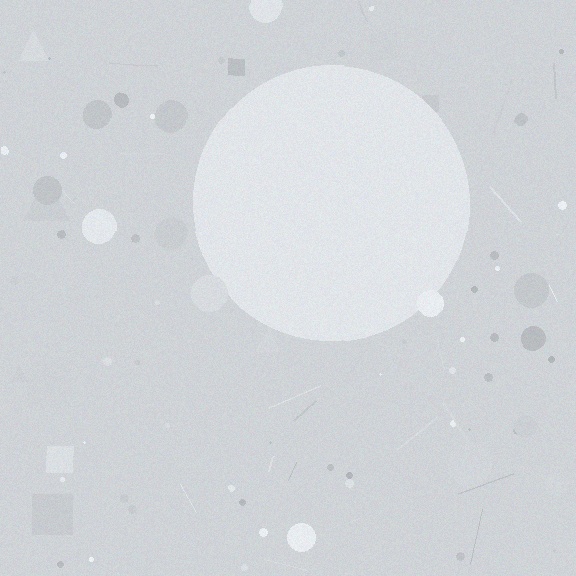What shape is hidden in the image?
A circle is hidden in the image.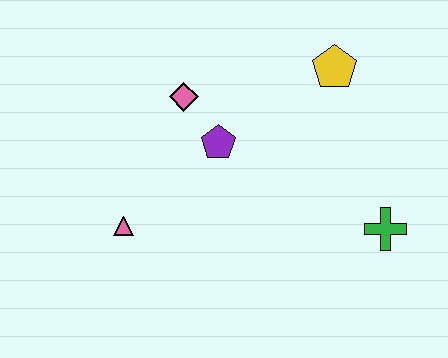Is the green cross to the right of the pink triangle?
Yes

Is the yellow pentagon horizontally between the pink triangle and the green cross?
Yes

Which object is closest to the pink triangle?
The purple pentagon is closest to the pink triangle.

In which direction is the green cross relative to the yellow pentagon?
The green cross is below the yellow pentagon.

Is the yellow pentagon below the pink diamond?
No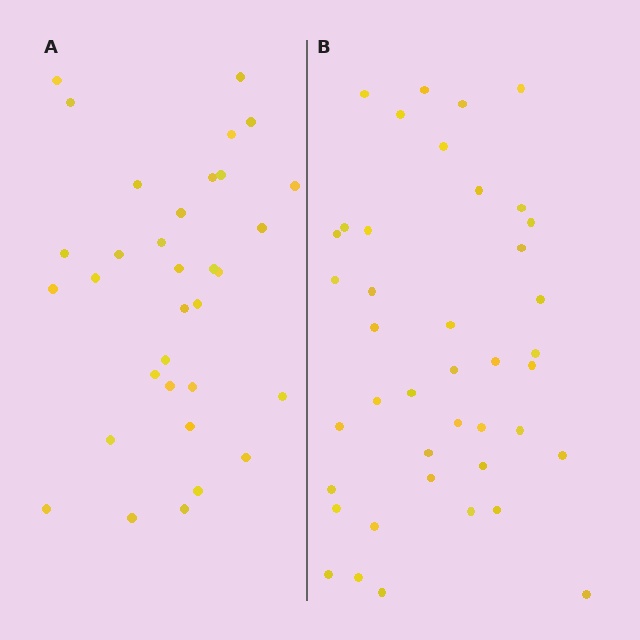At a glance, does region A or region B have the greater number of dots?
Region B (the right region) has more dots.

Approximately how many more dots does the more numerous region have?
Region B has roughly 8 or so more dots than region A.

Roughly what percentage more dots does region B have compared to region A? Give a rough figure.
About 25% more.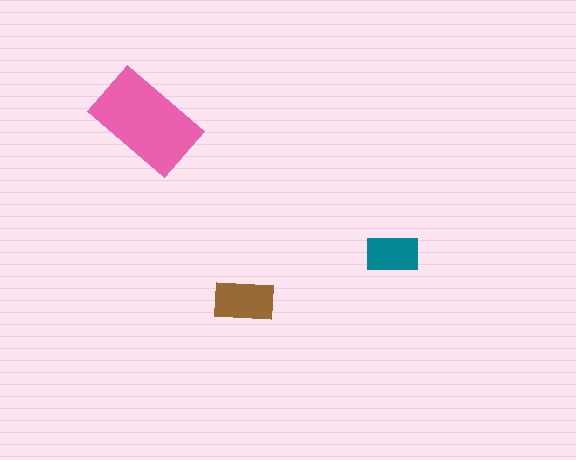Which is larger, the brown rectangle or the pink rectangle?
The pink one.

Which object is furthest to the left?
The pink rectangle is leftmost.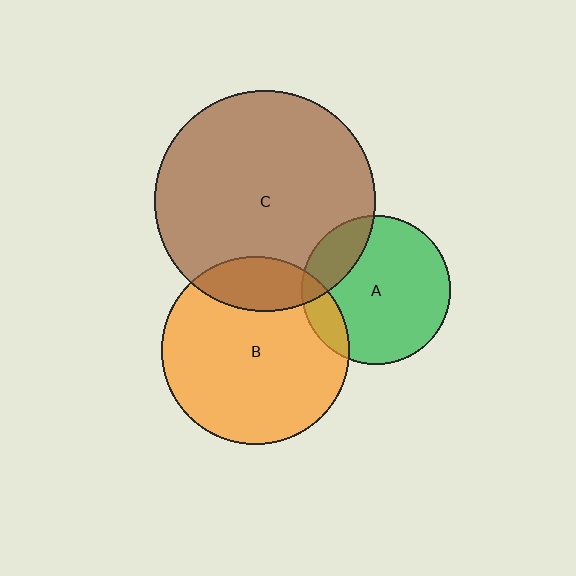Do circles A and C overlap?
Yes.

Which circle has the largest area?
Circle C (brown).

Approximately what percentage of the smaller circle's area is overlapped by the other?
Approximately 20%.